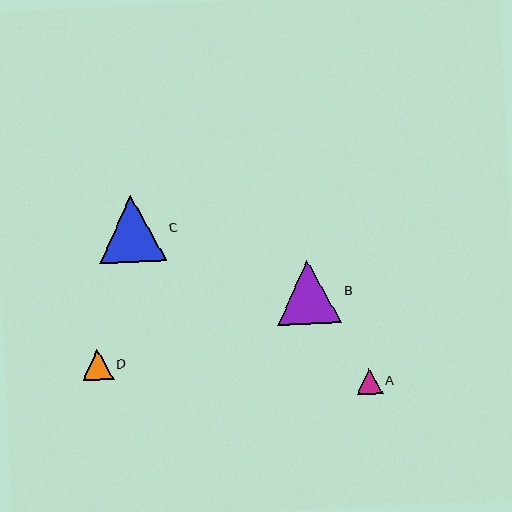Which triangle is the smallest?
Triangle A is the smallest with a size of approximately 26 pixels.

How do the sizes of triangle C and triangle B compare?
Triangle C and triangle B are approximately the same size.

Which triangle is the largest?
Triangle C is the largest with a size of approximately 67 pixels.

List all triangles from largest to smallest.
From largest to smallest: C, B, D, A.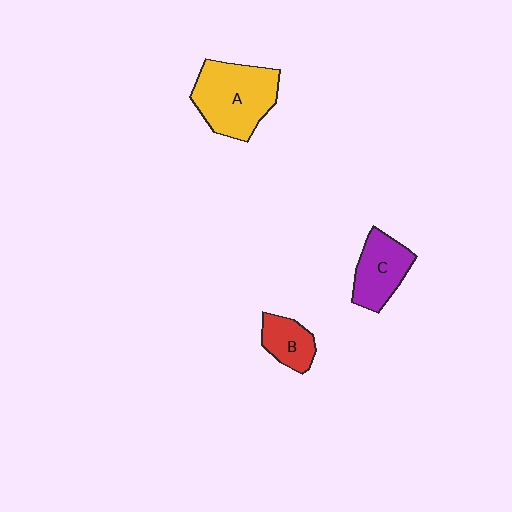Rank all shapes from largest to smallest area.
From largest to smallest: A (yellow), C (purple), B (red).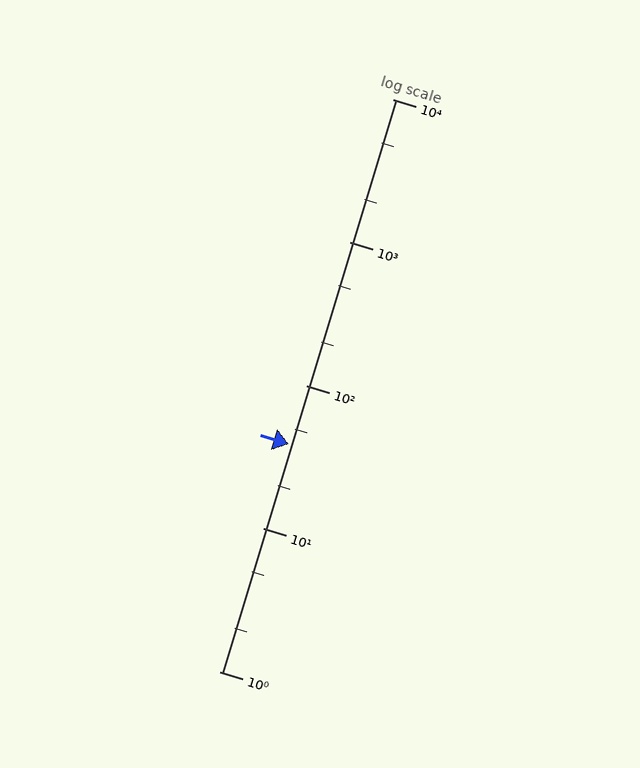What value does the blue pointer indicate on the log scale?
The pointer indicates approximately 39.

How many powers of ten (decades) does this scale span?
The scale spans 4 decades, from 1 to 10000.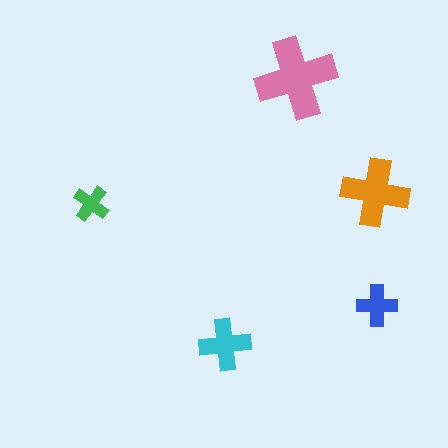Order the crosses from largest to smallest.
the pink one, the orange one, the cyan one, the blue one, the green one.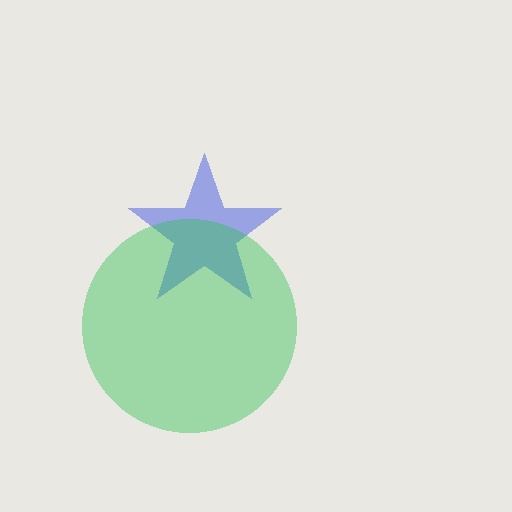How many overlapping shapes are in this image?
There are 2 overlapping shapes in the image.